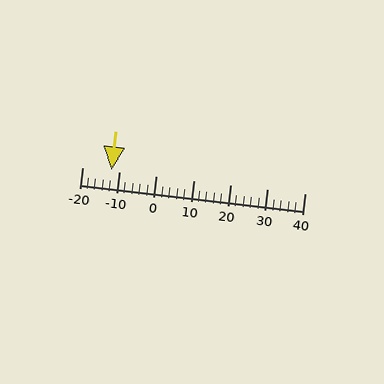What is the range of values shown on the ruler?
The ruler shows values from -20 to 40.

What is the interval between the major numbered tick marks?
The major tick marks are spaced 10 units apart.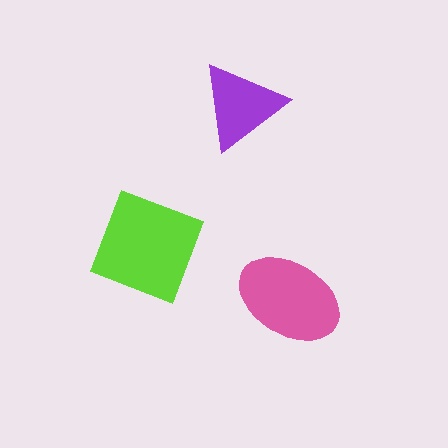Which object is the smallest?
The purple triangle.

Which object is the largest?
The lime square.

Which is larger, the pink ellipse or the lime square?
The lime square.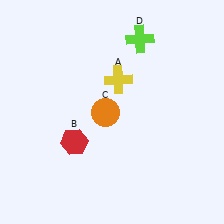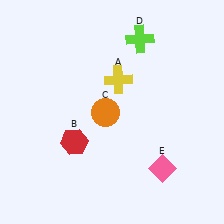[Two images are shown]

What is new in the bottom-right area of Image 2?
A pink diamond (E) was added in the bottom-right area of Image 2.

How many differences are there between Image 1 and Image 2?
There is 1 difference between the two images.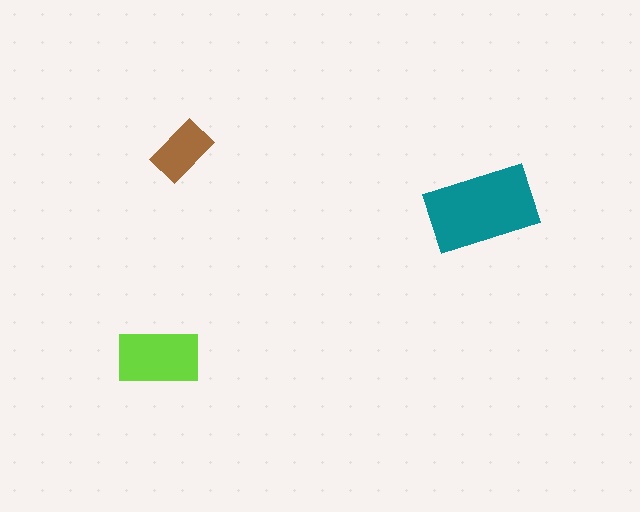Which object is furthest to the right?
The teal rectangle is rightmost.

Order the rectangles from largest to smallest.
the teal one, the lime one, the brown one.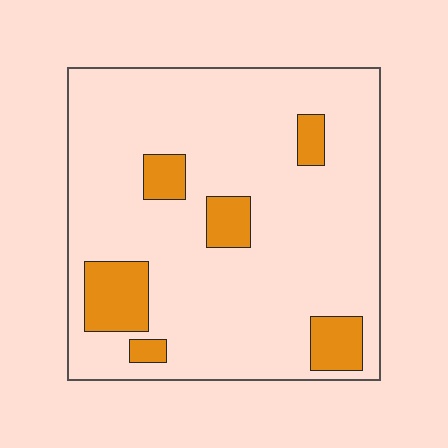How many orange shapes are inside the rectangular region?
6.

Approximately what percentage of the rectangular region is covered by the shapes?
Approximately 15%.